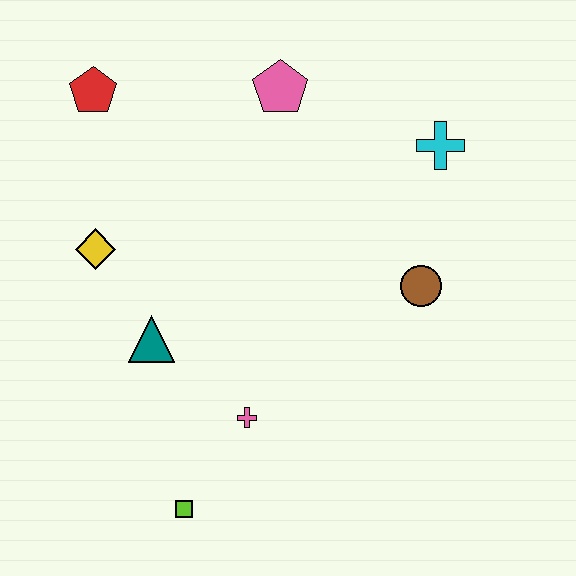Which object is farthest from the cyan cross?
The lime square is farthest from the cyan cross.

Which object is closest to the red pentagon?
The yellow diamond is closest to the red pentagon.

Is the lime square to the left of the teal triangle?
No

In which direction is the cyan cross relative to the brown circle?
The cyan cross is above the brown circle.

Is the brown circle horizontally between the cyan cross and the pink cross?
Yes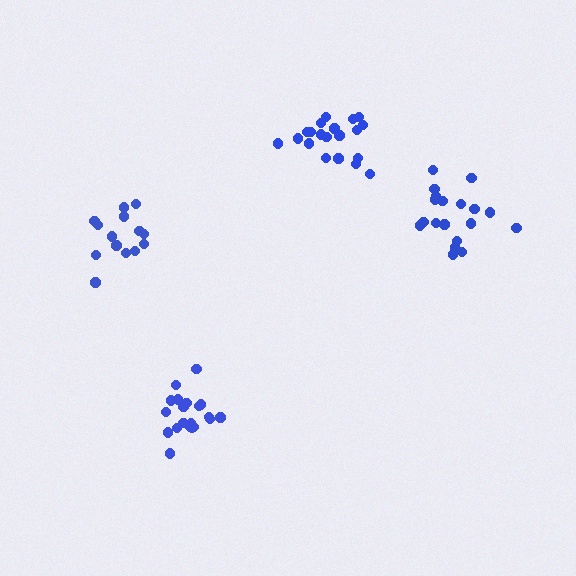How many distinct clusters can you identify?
There are 4 distinct clusters.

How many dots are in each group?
Group 1: 20 dots, Group 2: 14 dots, Group 3: 19 dots, Group 4: 20 dots (73 total).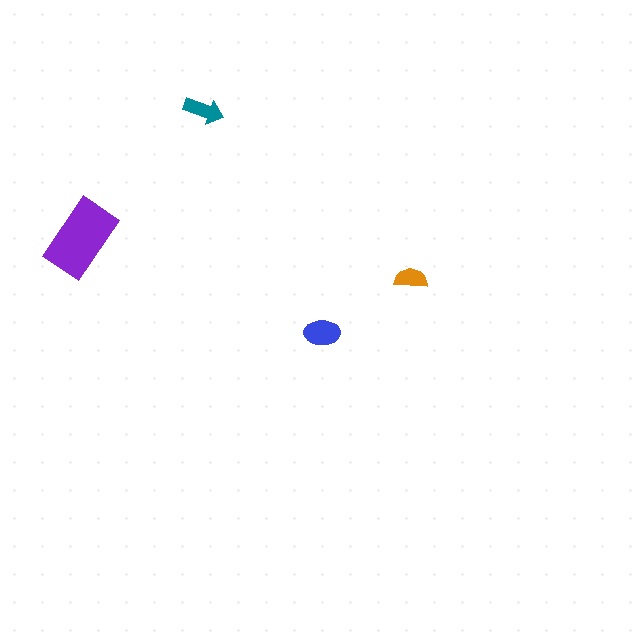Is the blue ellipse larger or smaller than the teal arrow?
Larger.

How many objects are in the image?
There are 4 objects in the image.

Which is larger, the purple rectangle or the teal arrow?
The purple rectangle.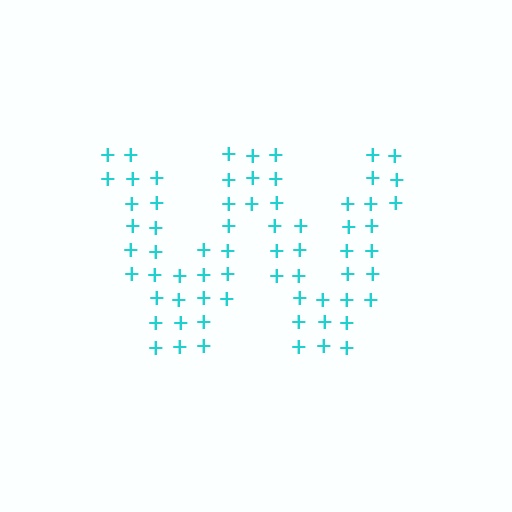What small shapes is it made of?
It is made of small plus signs.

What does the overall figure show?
The overall figure shows the letter W.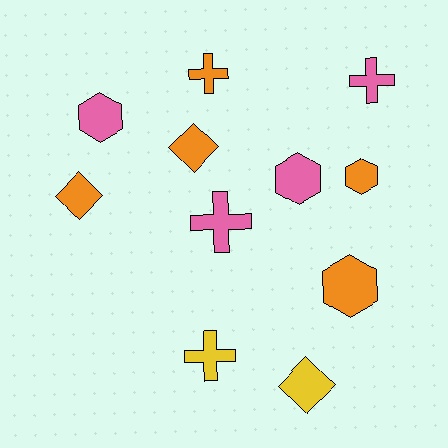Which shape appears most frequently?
Hexagon, with 4 objects.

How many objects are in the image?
There are 11 objects.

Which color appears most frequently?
Orange, with 5 objects.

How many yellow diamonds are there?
There is 1 yellow diamond.